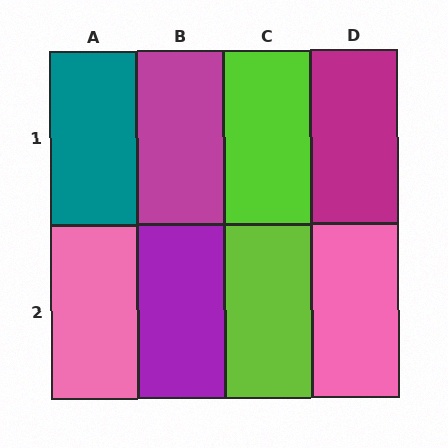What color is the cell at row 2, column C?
Lime.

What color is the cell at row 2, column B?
Purple.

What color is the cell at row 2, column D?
Pink.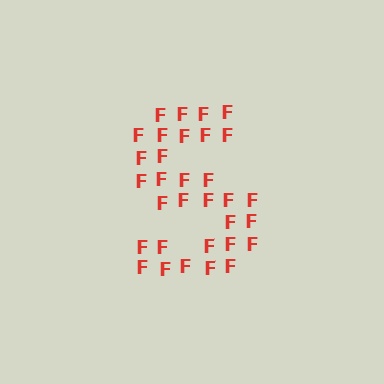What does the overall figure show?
The overall figure shows the letter S.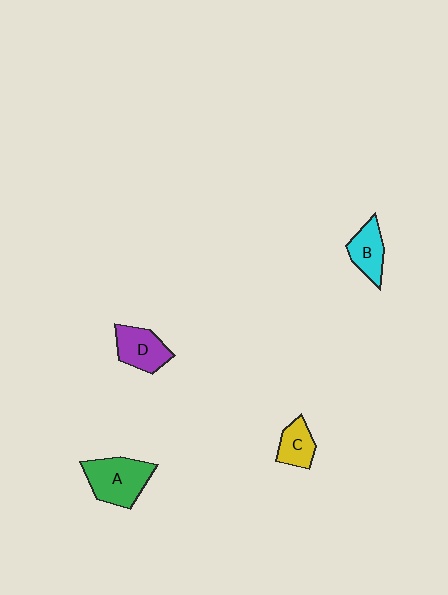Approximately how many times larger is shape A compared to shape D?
Approximately 1.4 times.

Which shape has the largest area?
Shape A (green).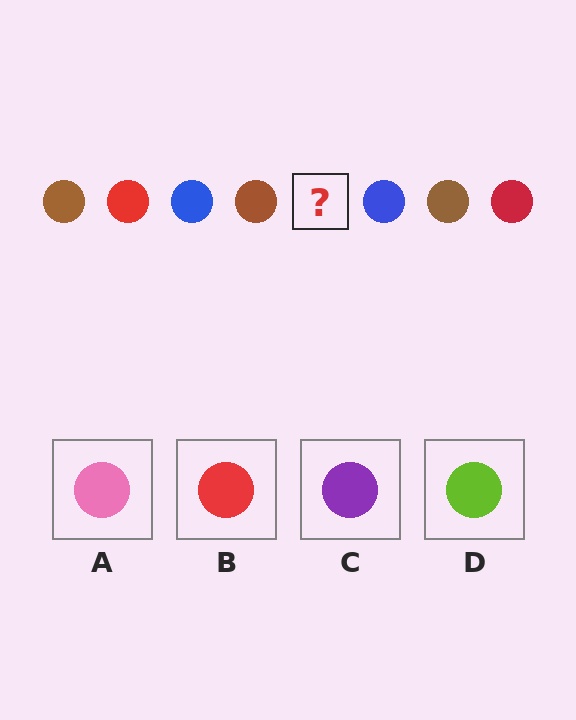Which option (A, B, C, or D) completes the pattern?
B.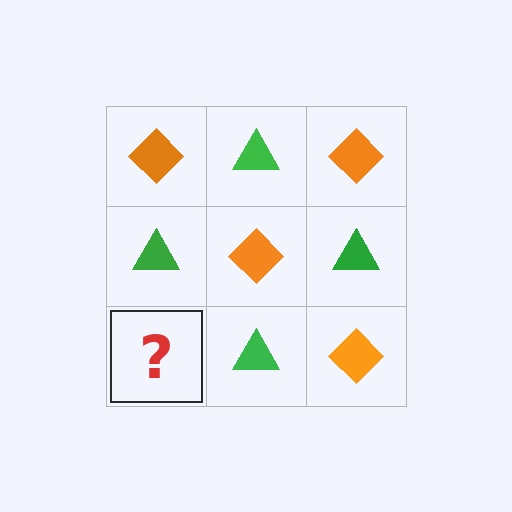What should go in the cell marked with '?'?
The missing cell should contain an orange diamond.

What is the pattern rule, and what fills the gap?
The rule is that it alternates orange diamond and green triangle in a checkerboard pattern. The gap should be filled with an orange diamond.